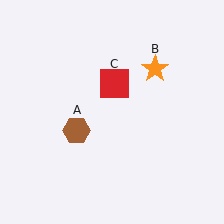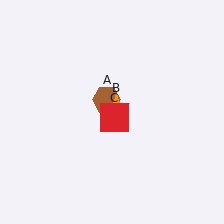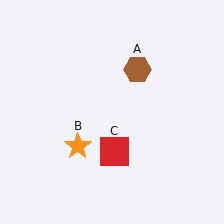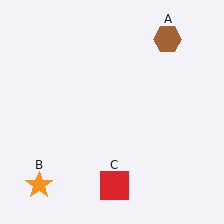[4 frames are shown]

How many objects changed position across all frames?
3 objects changed position: brown hexagon (object A), orange star (object B), red square (object C).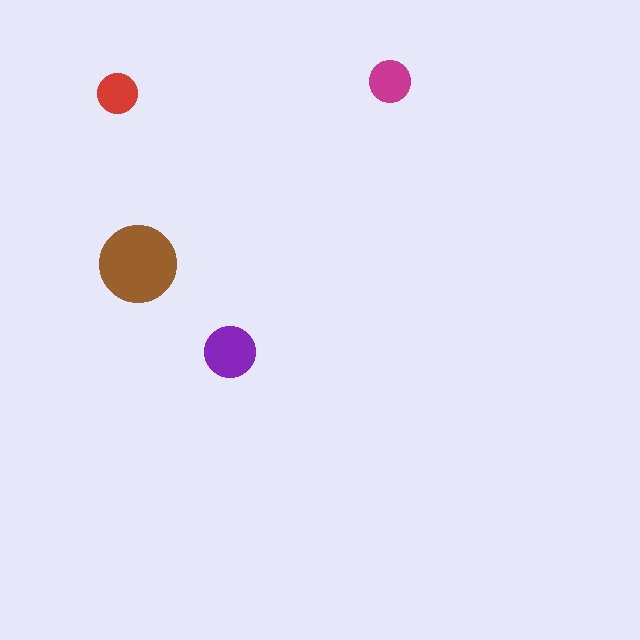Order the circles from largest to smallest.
the brown one, the purple one, the magenta one, the red one.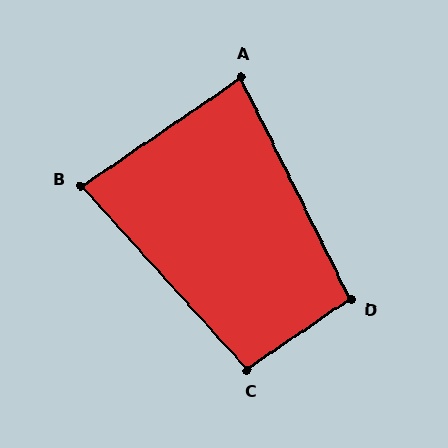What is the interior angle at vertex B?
Approximately 82 degrees (acute).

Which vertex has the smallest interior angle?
A, at approximately 82 degrees.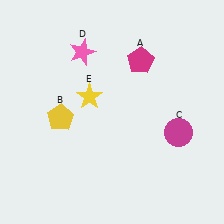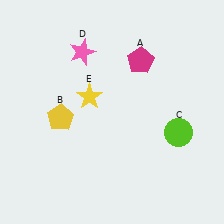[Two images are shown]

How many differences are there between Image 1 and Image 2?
There is 1 difference between the two images.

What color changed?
The circle (C) changed from magenta in Image 1 to lime in Image 2.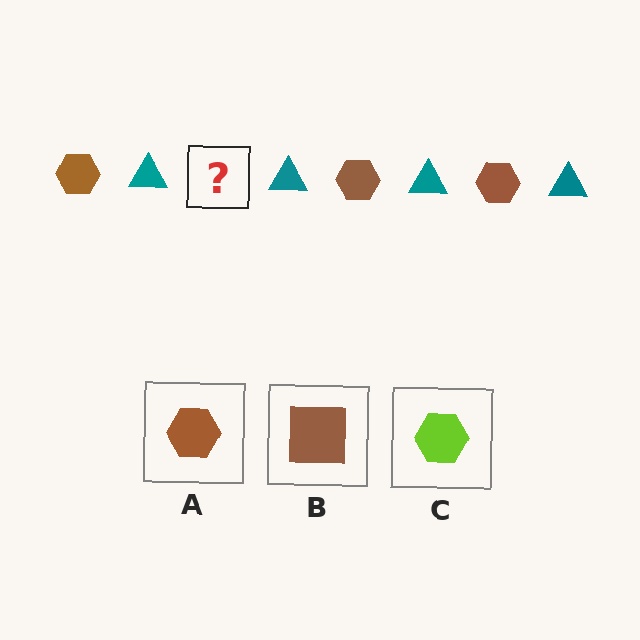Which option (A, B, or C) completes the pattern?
A.